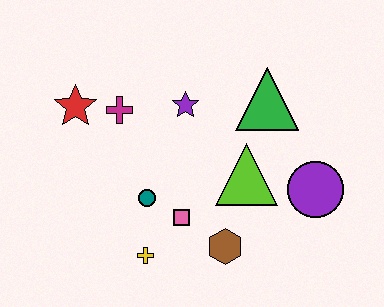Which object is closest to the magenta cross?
The red star is closest to the magenta cross.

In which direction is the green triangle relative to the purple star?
The green triangle is to the right of the purple star.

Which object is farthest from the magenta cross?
The purple circle is farthest from the magenta cross.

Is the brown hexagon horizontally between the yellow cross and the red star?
No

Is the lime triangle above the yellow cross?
Yes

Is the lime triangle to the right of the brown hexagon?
Yes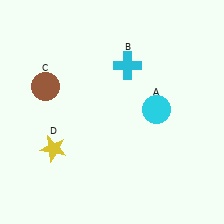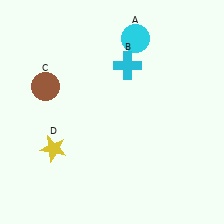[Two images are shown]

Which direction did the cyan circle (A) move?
The cyan circle (A) moved up.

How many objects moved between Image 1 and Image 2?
1 object moved between the two images.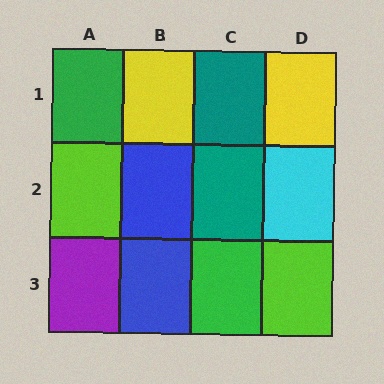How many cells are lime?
2 cells are lime.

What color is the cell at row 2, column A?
Lime.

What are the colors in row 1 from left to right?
Green, yellow, teal, yellow.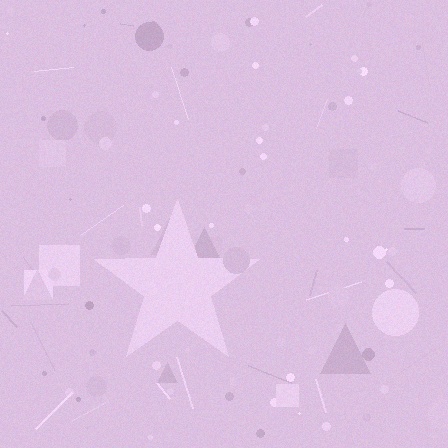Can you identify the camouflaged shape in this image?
The camouflaged shape is a star.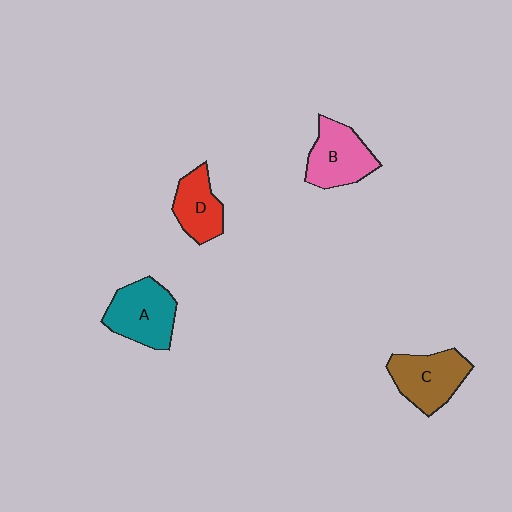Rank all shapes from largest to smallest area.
From largest to smallest: A (teal), C (brown), B (pink), D (red).